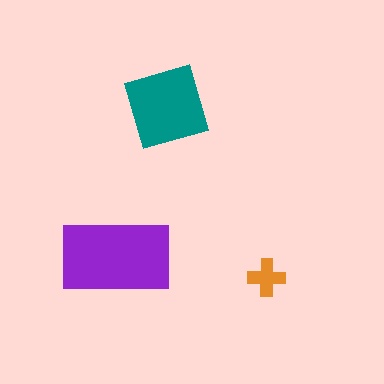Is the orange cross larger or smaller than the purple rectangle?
Smaller.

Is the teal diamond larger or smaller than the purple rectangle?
Smaller.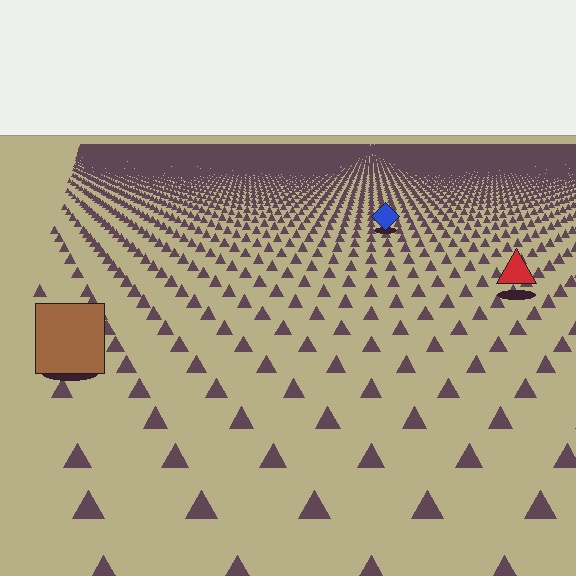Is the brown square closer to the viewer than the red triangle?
Yes. The brown square is closer — you can tell from the texture gradient: the ground texture is coarser near it.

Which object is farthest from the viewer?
The blue diamond is farthest from the viewer. It appears smaller and the ground texture around it is denser.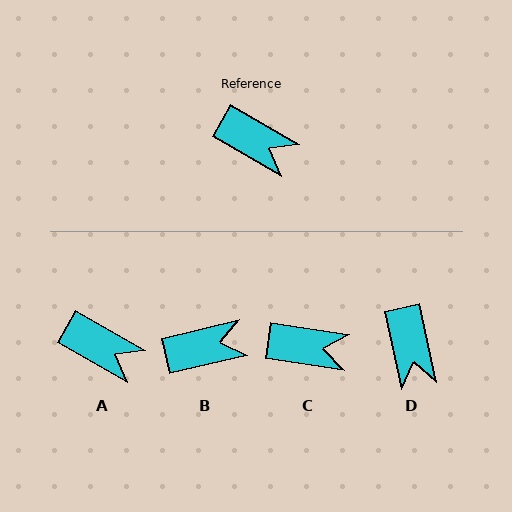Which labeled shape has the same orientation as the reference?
A.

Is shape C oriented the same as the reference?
No, it is off by about 22 degrees.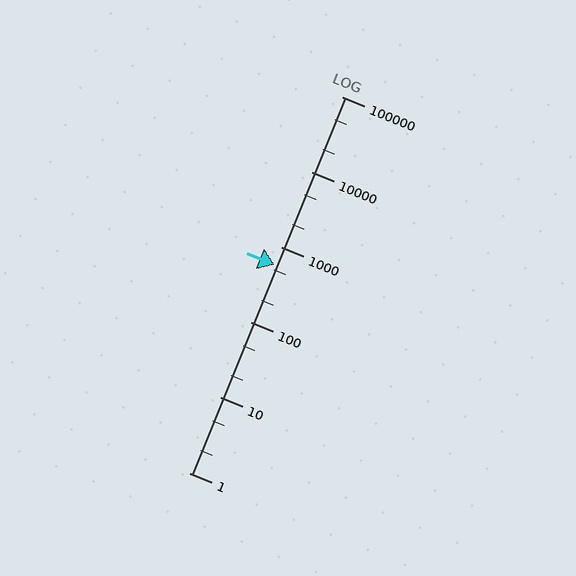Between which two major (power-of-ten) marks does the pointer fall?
The pointer is between 100 and 1000.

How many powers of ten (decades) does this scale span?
The scale spans 5 decades, from 1 to 100000.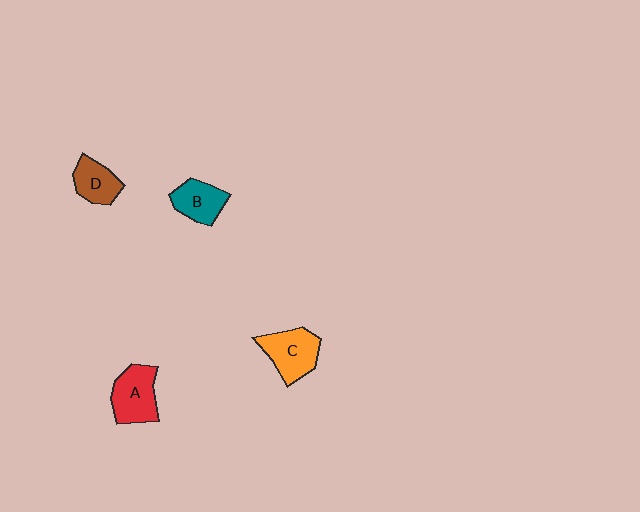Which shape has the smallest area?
Shape D (brown).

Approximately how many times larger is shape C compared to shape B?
Approximately 1.3 times.